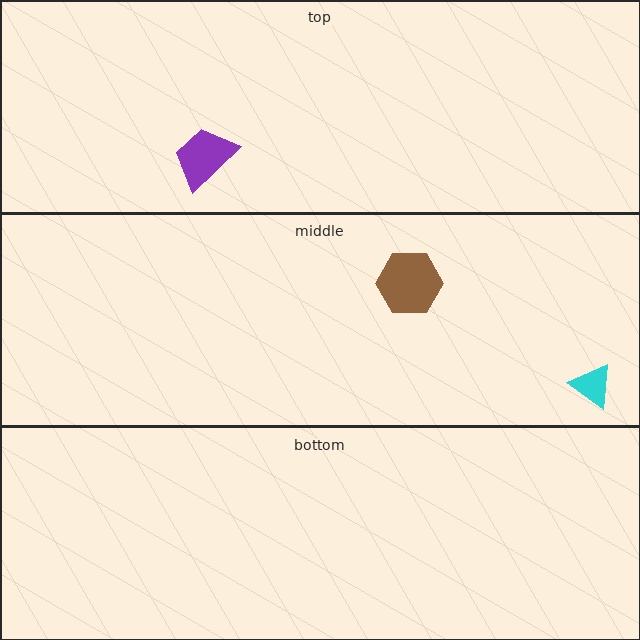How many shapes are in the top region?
1.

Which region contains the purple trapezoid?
The top region.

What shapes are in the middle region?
The brown hexagon, the cyan triangle.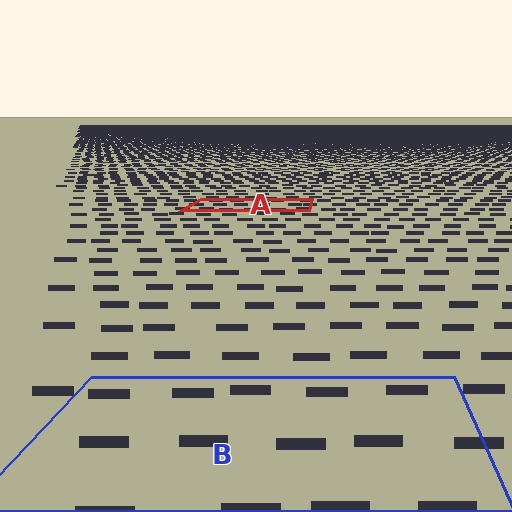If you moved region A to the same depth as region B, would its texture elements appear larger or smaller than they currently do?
They would appear larger. At a closer depth, the same texture elements are projected at a bigger on-screen size.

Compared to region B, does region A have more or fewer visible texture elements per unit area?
Region A has more texture elements per unit area — they are packed more densely because it is farther away.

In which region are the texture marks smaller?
The texture marks are smaller in region A, because it is farther away.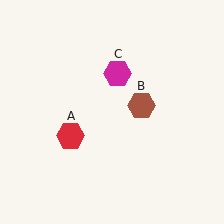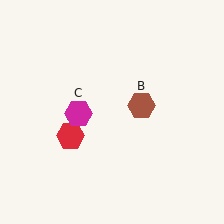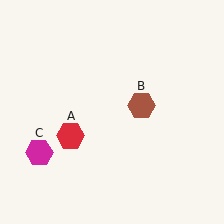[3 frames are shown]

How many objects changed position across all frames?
1 object changed position: magenta hexagon (object C).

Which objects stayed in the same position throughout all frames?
Red hexagon (object A) and brown hexagon (object B) remained stationary.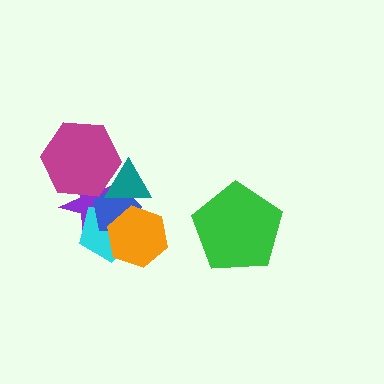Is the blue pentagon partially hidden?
Yes, it is partially covered by another shape.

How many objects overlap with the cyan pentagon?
4 objects overlap with the cyan pentagon.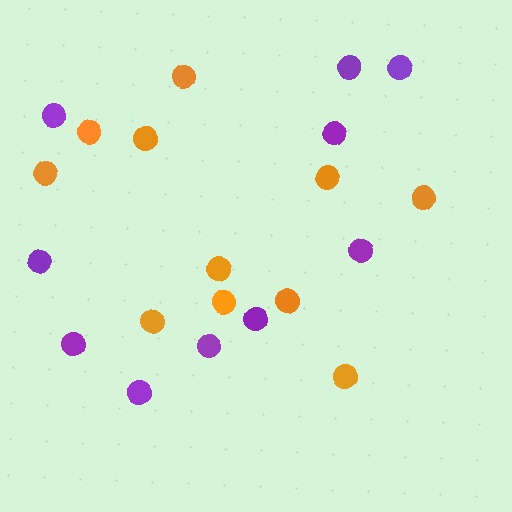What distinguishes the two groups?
There are 2 groups: one group of orange circles (11) and one group of purple circles (10).